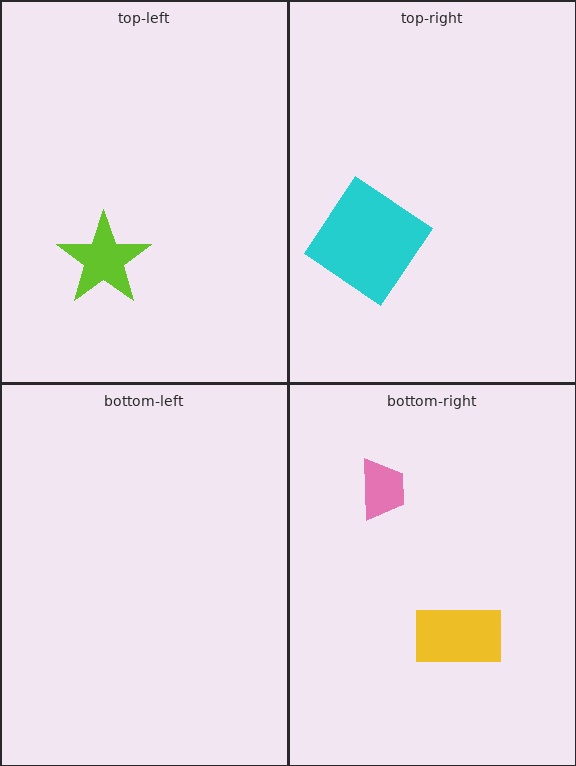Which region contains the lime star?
The top-left region.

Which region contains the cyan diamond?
The top-right region.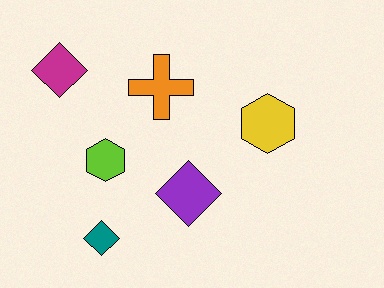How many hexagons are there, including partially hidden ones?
There are 2 hexagons.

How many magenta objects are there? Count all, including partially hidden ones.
There is 1 magenta object.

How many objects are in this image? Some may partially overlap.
There are 6 objects.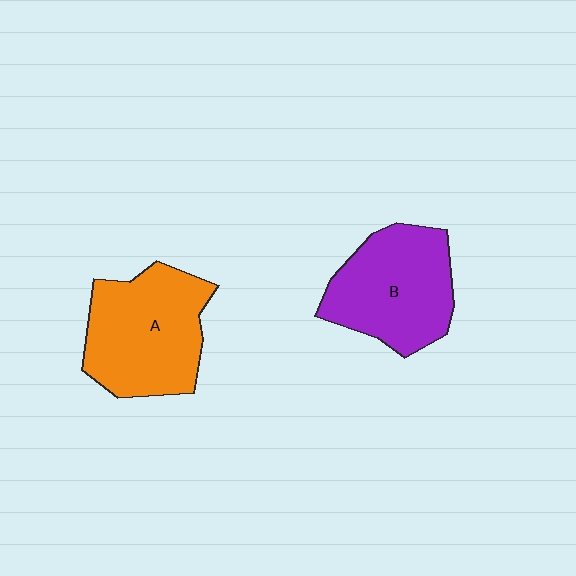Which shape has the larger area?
Shape A (orange).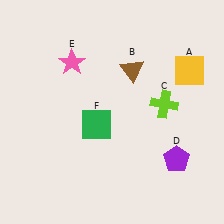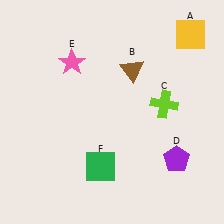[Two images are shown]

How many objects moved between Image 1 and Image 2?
2 objects moved between the two images.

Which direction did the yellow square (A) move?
The yellow square (A) moved up.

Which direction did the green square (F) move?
The green square (F) moved down.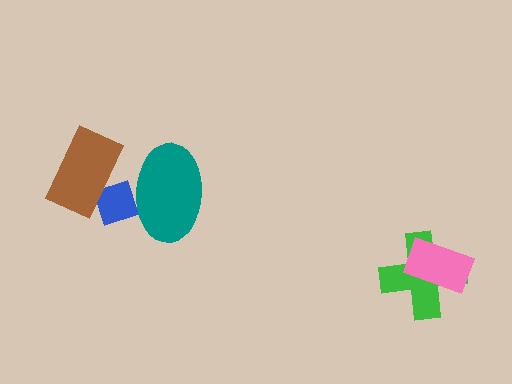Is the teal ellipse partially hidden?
No, no other shape covers it.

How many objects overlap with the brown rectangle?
1 object overlaps with the brown rectangle.